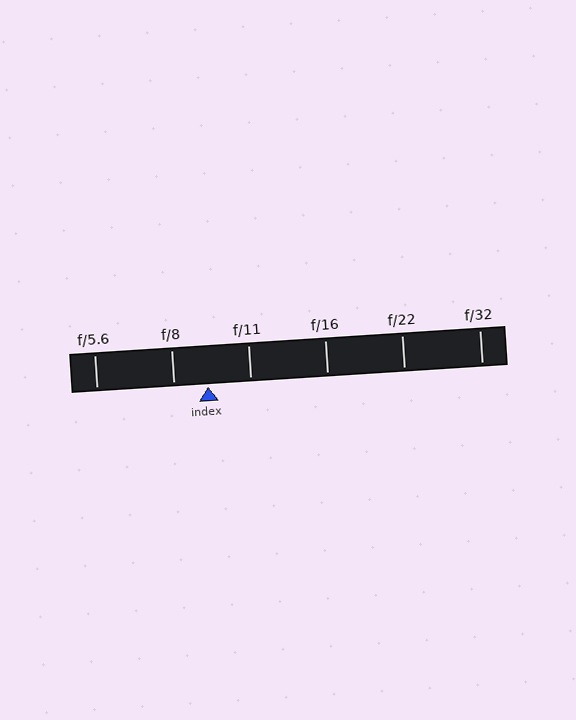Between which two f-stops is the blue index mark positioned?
The index mark is between f/8 and f/11.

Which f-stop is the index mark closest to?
The index mark is closest to f/8.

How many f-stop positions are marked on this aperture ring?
There are 6 f-stop positions marked.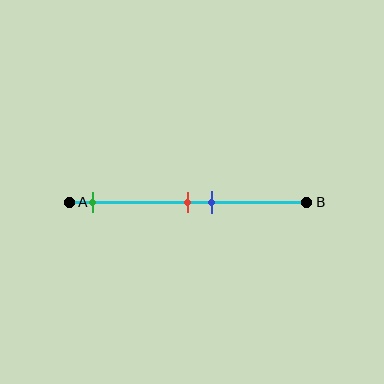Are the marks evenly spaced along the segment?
No, the marks are not evenly spaced.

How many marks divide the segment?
There are 3 marks dividing the segment.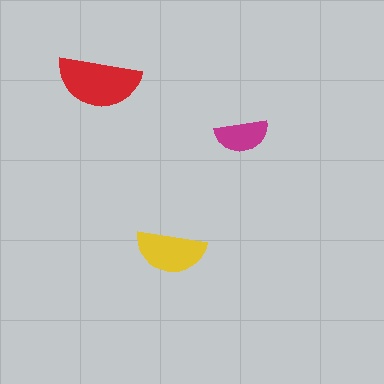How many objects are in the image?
There are 3 objects in the image.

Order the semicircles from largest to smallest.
the red one, the yellow one, the magenta one.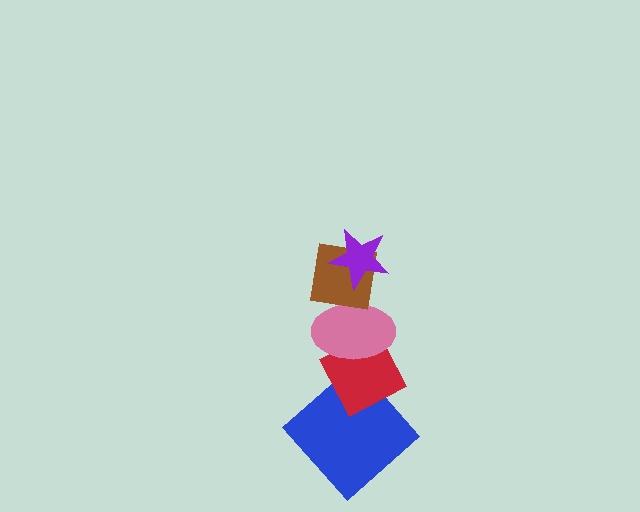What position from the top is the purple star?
The purple star is 1st from the top.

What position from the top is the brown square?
The brown square is 2nd from the top.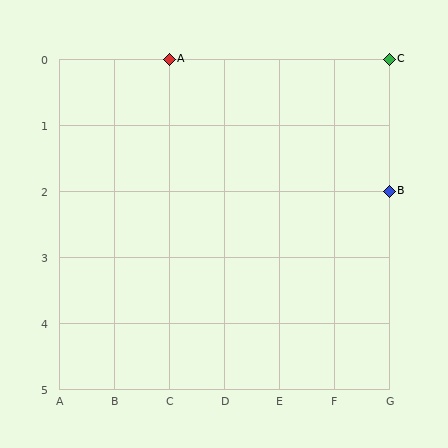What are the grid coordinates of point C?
Point C is at grid coordinates (G, 0).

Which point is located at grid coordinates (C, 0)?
Point A is at (C, 0).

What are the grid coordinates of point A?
Point A is at grid coordinates (C, 0).